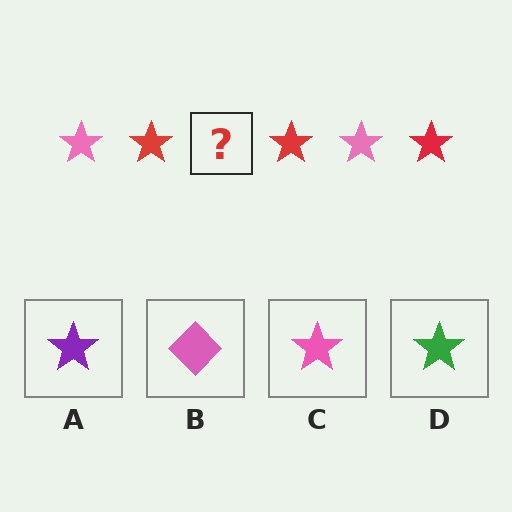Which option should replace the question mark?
Option C.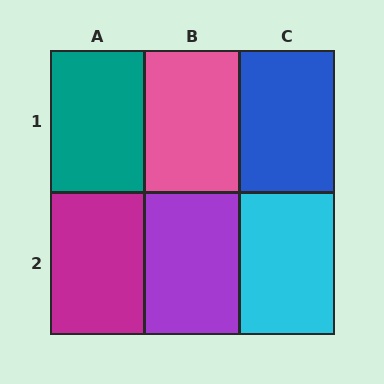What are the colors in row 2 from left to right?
Magenta, purple, cyan.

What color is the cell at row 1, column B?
Pink.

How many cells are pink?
1 cell is pink.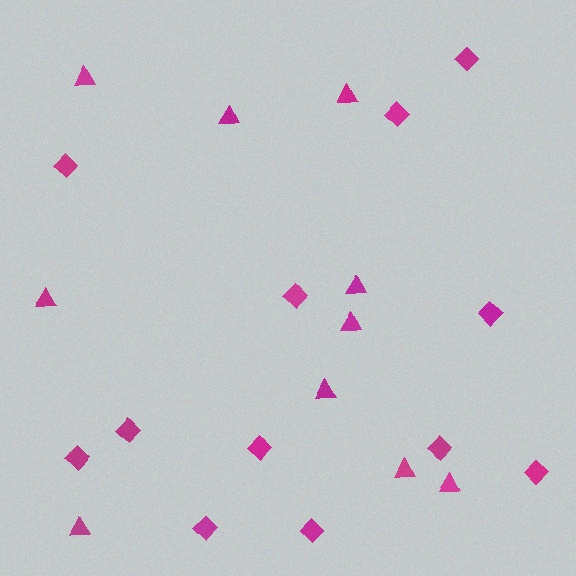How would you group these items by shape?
There are 2 groups: one group of triangles (10) and one group of diamonds (12).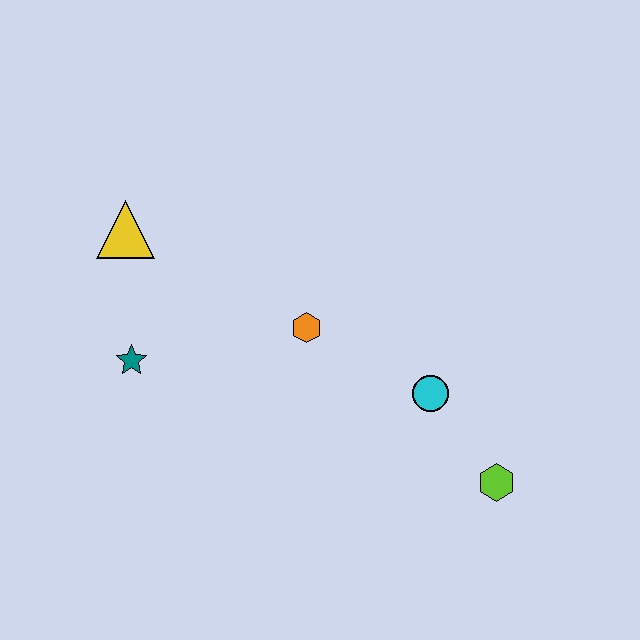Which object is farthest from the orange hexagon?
The lime hexagon is farthest from the orange hexagon.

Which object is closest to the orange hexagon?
The cyan circle is closest to the orange hexagon.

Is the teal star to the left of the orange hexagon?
Yes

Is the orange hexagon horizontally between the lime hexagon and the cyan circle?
No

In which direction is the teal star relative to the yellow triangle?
The teal star is below the yellow triangle.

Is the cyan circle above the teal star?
No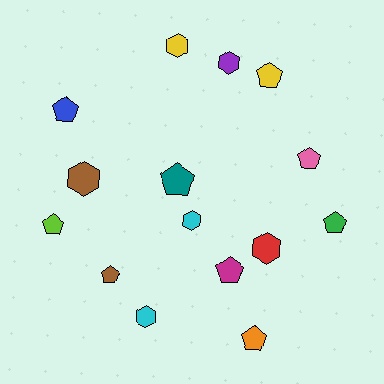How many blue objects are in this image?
There is 1 blue object.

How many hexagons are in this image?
There are 6 hexagons.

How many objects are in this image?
There are 15 objects.